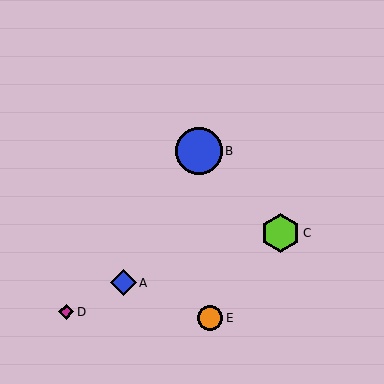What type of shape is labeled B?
Shape B is a blue circle.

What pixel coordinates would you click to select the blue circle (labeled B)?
Click at (199, 151) to select the blue circle B.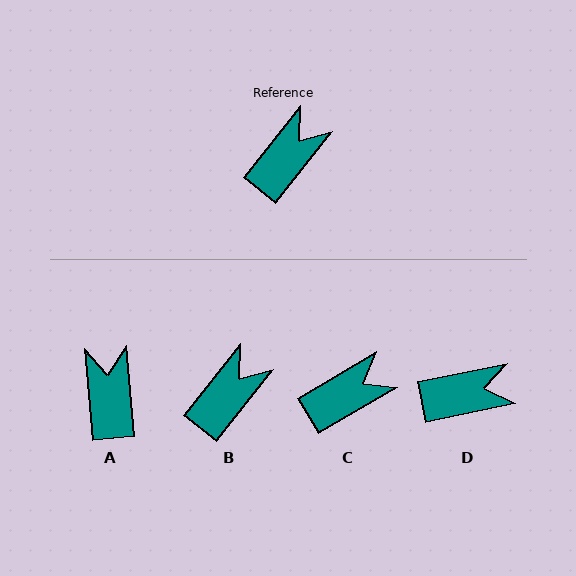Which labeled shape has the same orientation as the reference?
B.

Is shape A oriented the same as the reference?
No, it is off by about 43 degrees.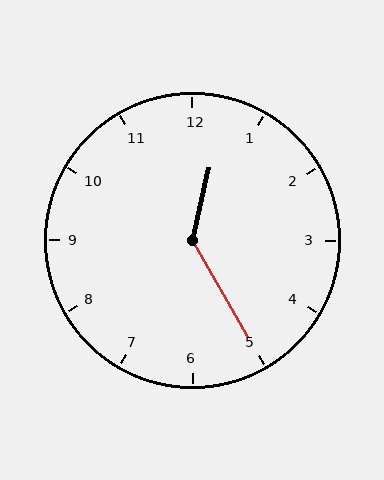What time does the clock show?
12:25.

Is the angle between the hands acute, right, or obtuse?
It is obtuse.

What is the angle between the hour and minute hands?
Approximately 138 degrees.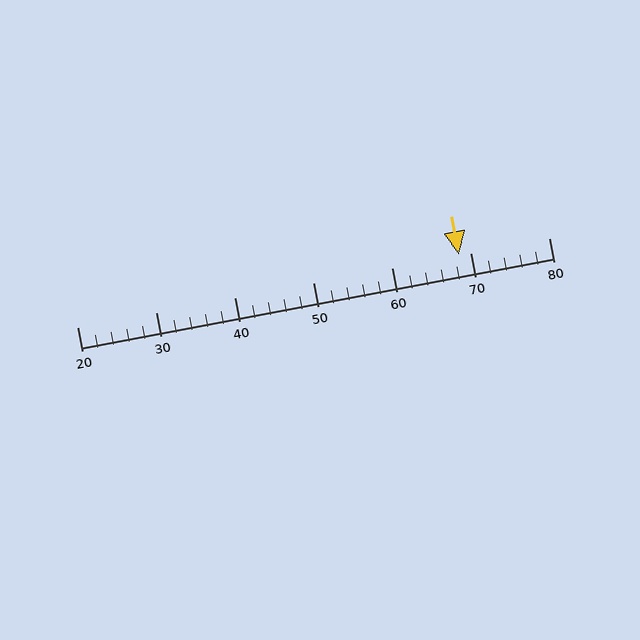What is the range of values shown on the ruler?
The ruler shows values from 20 to 80.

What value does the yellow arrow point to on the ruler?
The yellow arrow points to approximately 69.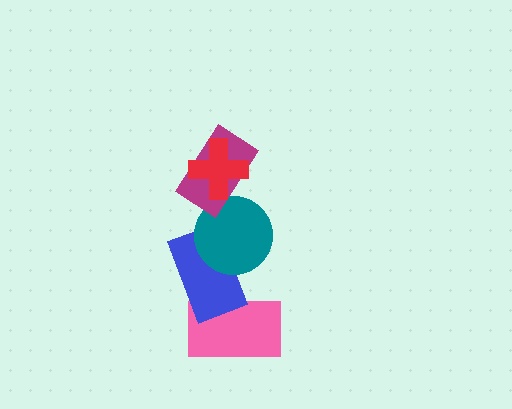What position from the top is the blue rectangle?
The blue rectangle is 4th from the top.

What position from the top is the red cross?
The red cross is 1st from the top.